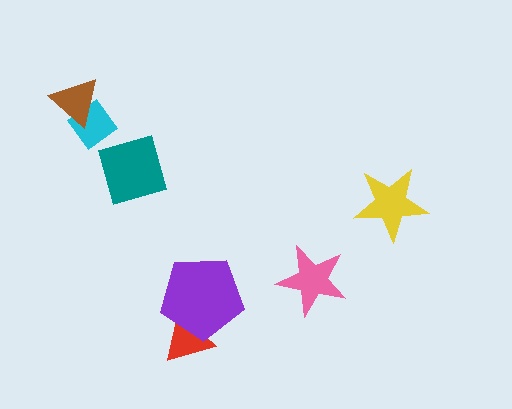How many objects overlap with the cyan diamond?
1 object overlaps with the cyan diamond.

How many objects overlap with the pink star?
0 objects overlap with the pink star.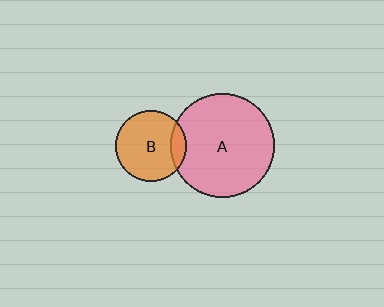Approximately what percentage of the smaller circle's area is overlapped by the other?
Approximately 15%.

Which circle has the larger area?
Circle A (pink).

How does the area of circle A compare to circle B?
Approximately 2.1 times.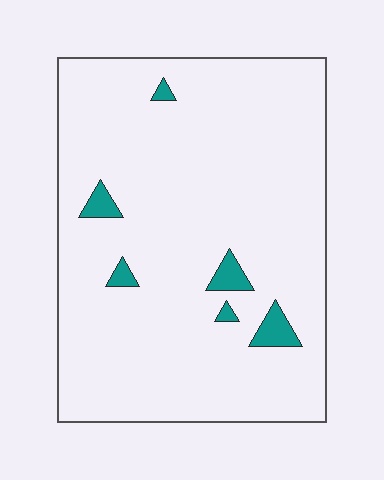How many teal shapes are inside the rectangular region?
6.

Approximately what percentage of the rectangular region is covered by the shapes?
Approximately 5%.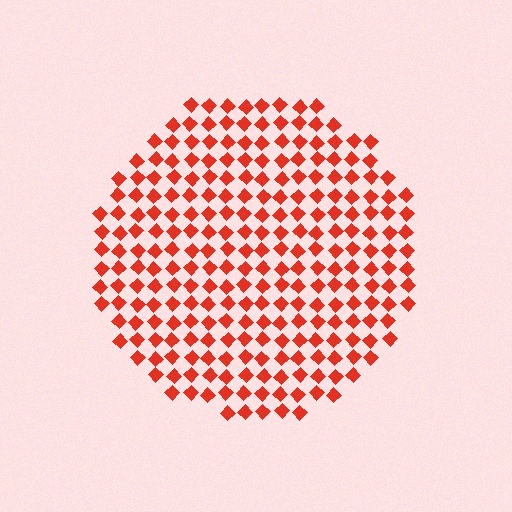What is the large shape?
The large shape is a circle.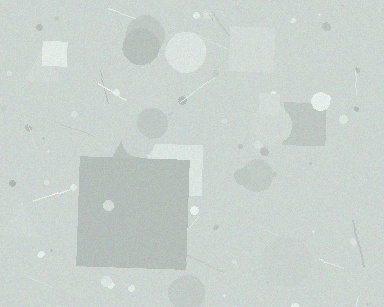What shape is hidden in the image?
A square is hidden in the image.